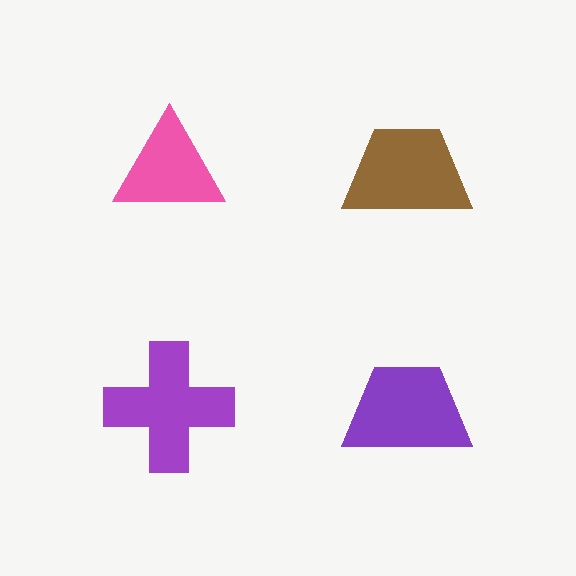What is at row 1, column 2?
A brown trapezoid.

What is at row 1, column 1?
A pink triangle.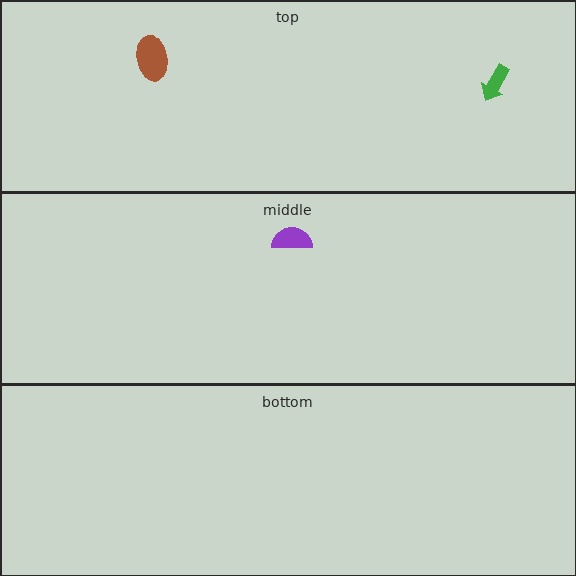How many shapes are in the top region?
2.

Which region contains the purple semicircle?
The middle region.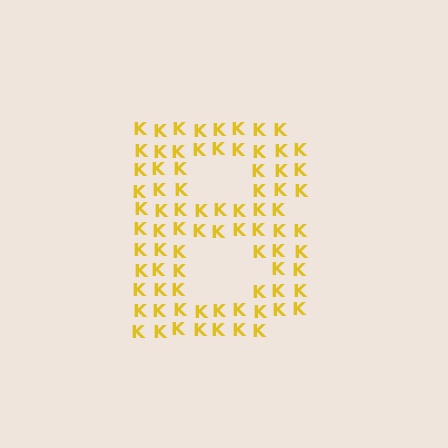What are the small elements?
The small elements are letter K's.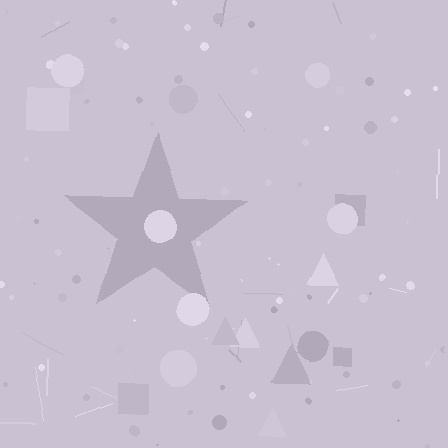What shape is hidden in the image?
A star is hidden in the image.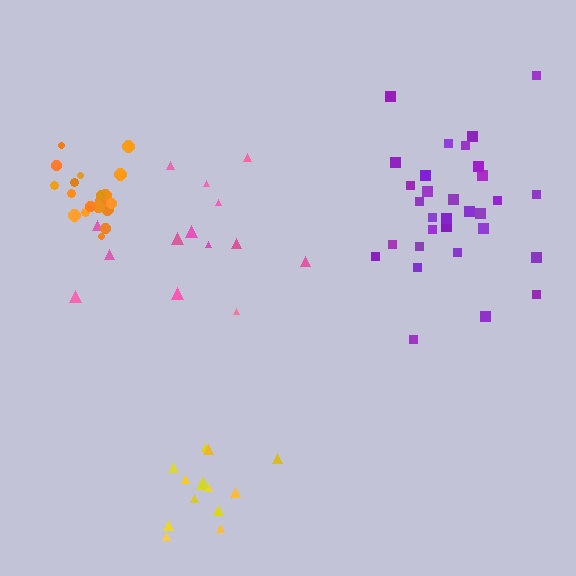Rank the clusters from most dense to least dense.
orange, yellow, purple, pink.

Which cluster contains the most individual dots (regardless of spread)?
Purple (32).